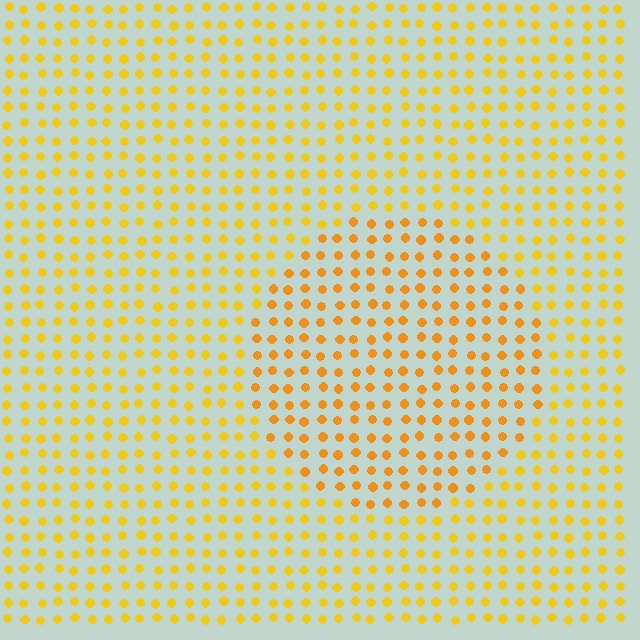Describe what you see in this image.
The image is filled with small yellow elements in a uniform arrangement. A circle-shaped region is visible where the elements are tinted to a slightly different hue, forming a subtle color boundary.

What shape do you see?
I see a circle.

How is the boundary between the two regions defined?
The boundary is defined purely by a slight shift in hue (about 17 degrees). Spacing, size, and orientation are identical on both sides.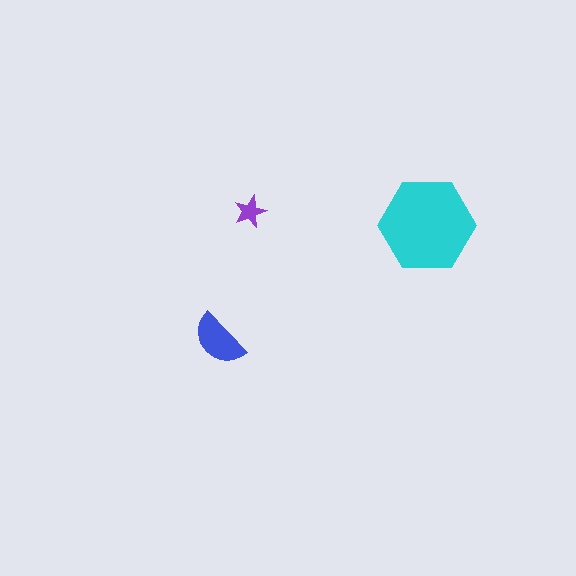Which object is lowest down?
The blue semicircle is bottommost.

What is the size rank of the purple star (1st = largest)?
3rd.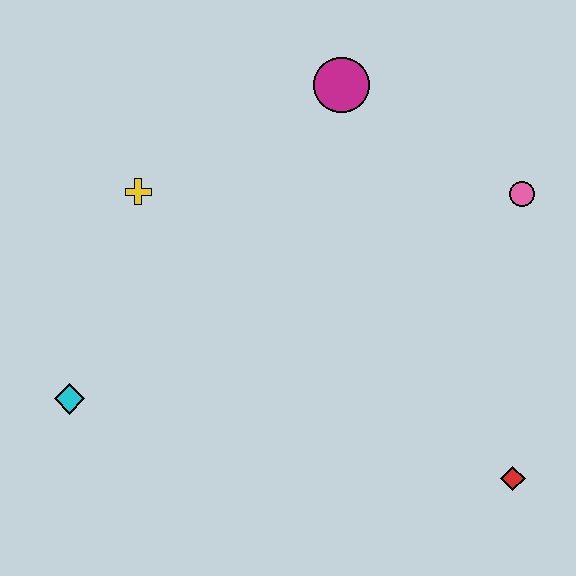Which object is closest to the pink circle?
The magenta circle is closest to the pink circle.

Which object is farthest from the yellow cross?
The red diamond is farthest from the yellow cross.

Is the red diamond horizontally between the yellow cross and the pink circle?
Yes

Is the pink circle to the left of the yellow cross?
No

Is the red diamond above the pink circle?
No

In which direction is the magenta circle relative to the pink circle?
The magenta circle is to the left of the pink circle.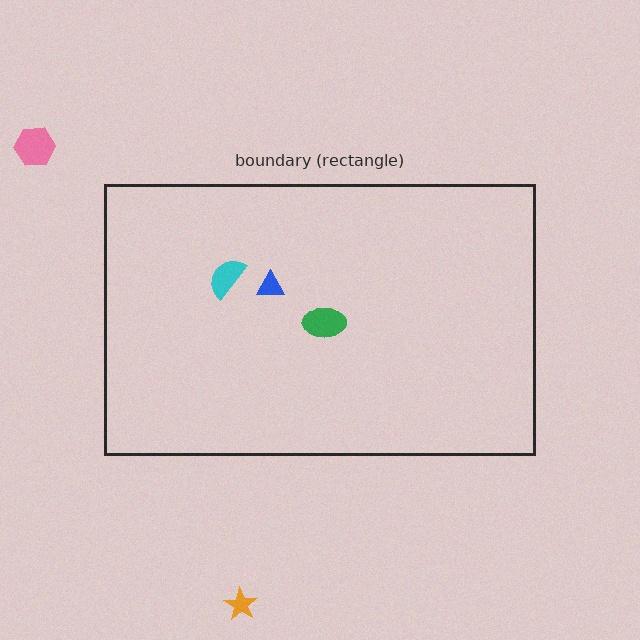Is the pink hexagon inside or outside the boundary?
Outside.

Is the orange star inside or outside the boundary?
Outside.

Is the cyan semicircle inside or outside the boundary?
Inside.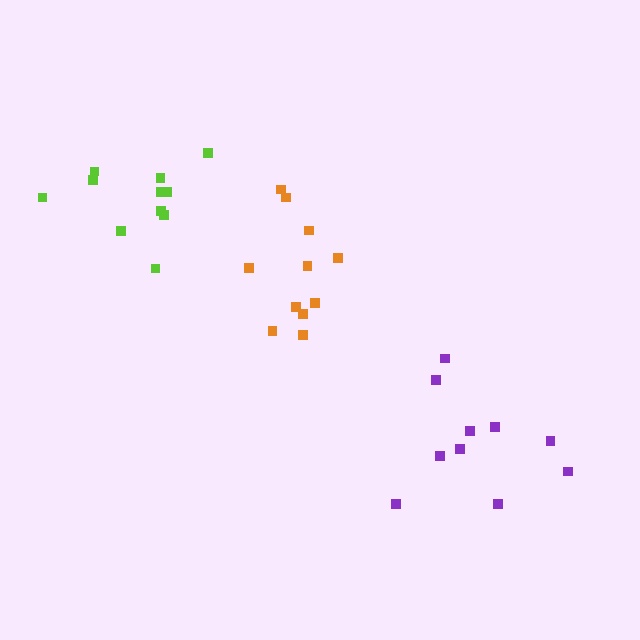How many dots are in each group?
Group 1: 10 dots, Group 2: 11 dots, Group 3: 11 dots (32 total).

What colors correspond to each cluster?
The clusters are colored: purple, orange, lime.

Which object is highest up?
The lime cluster is topmost.